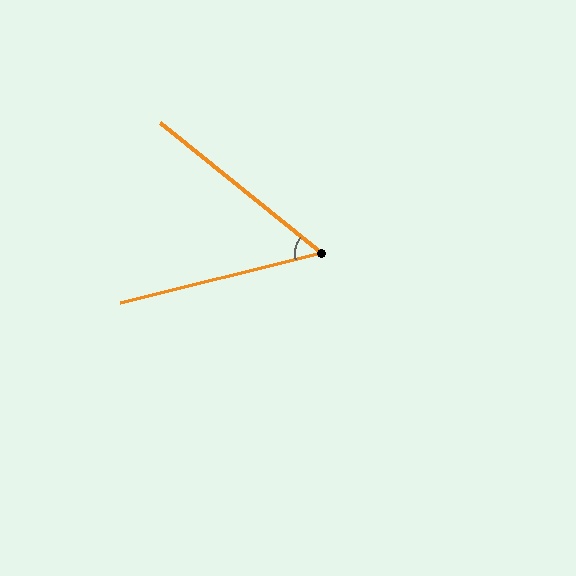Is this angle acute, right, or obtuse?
It is acute.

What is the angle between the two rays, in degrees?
Approximately 53 degrees.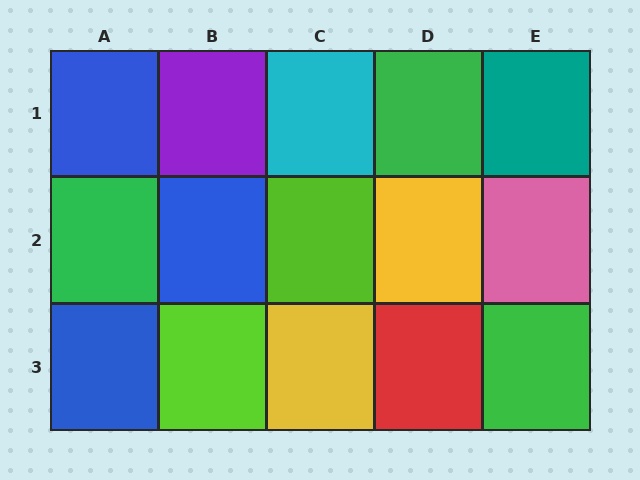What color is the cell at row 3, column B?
Lime.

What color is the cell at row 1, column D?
Green.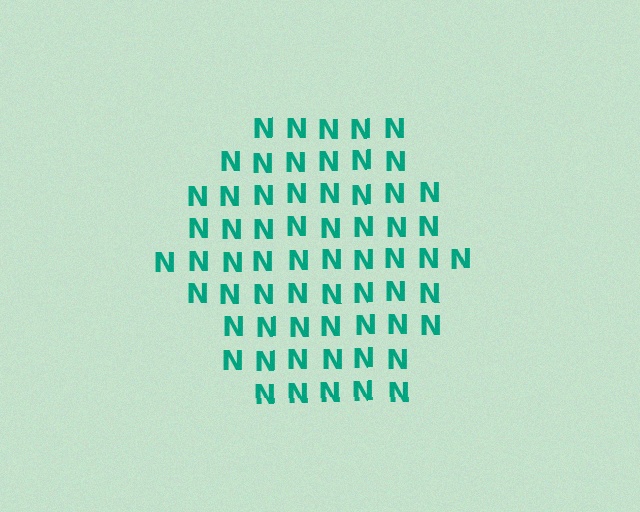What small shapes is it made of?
It is made of small letter N's.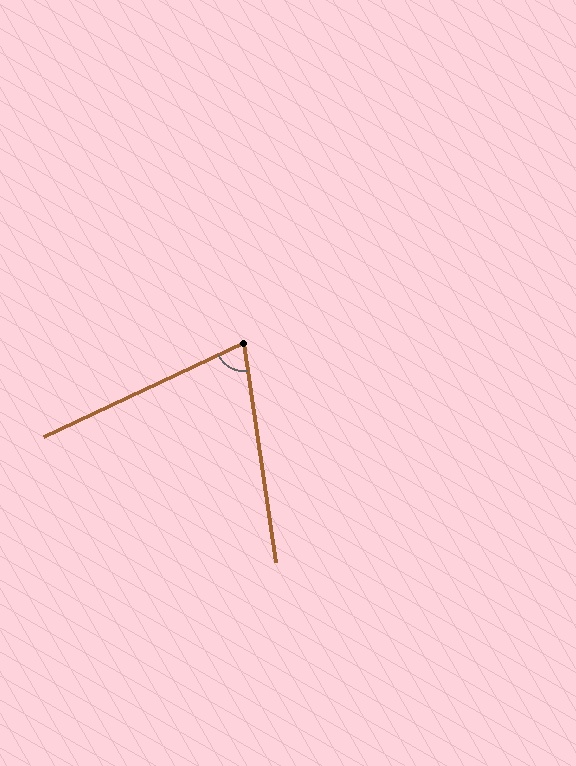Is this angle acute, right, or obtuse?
It is acute.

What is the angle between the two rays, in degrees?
Approximately 73 degrees.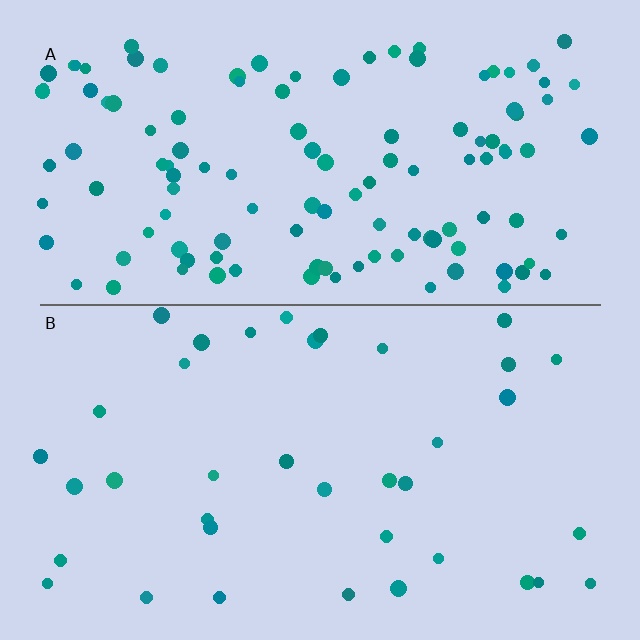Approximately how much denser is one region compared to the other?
Approximately 3.2× — region A over region B.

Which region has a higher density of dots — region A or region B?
A (the top).